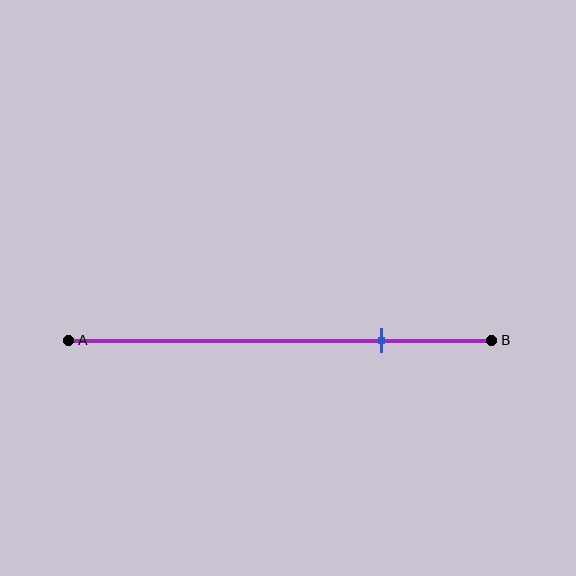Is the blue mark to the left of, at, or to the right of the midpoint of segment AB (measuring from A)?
The blue mark is to the right of the midpoint of segment AB.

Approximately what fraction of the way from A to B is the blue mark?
The blue mark is approximately 75% of the way from A to B.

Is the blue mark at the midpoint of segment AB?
No, the mark is at about 75% from A, not at the 50% midpoint.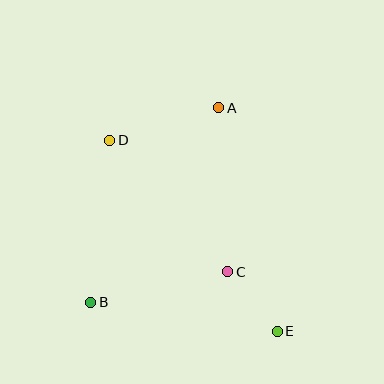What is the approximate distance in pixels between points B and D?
The distance between B and D is approximately 163 pixels.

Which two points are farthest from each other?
Points D and E are farthest from each other.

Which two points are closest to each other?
Points C and E are closest to each other.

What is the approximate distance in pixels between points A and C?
The distance between A and C is approximately 164 pixels.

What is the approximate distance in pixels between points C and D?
The distance between C and D is approximately 177 pixels.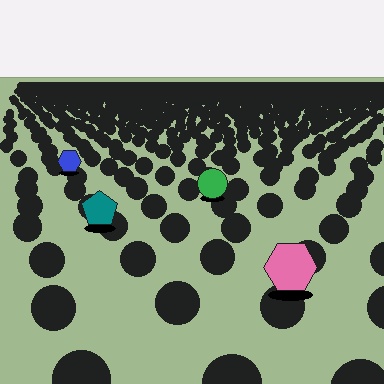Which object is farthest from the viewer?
The blue hexagon is farthest from the viewer. It appears smaller and the ground texture around it is denser.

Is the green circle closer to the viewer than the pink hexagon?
No. The pink hexagon is closer — you can tell from the texture gradient: the ground texture is coarser near it.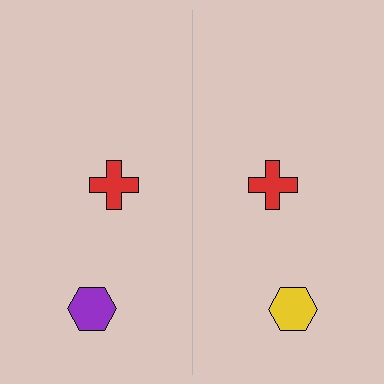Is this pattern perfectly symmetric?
No, the pattern is not perfectly symmetric. The yellow hexagon on the right side breaks the symmetry — its mirror counterpart is purple.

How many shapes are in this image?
There are 4 shapes in this image.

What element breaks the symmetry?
The yellow hexagon on the right side breaks the symmetry — its mirror counterpart is purple.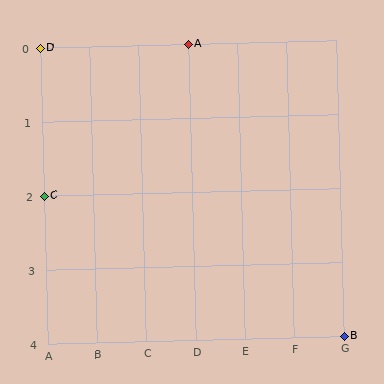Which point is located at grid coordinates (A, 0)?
Point D is at (A, 0).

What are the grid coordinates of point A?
Point A is at grid coordinates (D, 0).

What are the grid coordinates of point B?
Point B is at grid coordinates (G, 4).